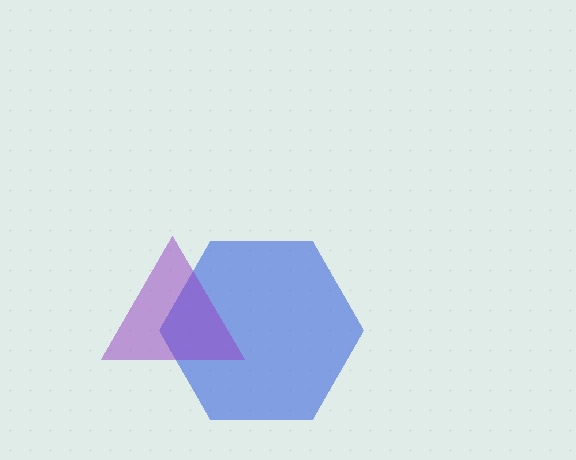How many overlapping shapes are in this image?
There are 2 overlapping shapes in the image.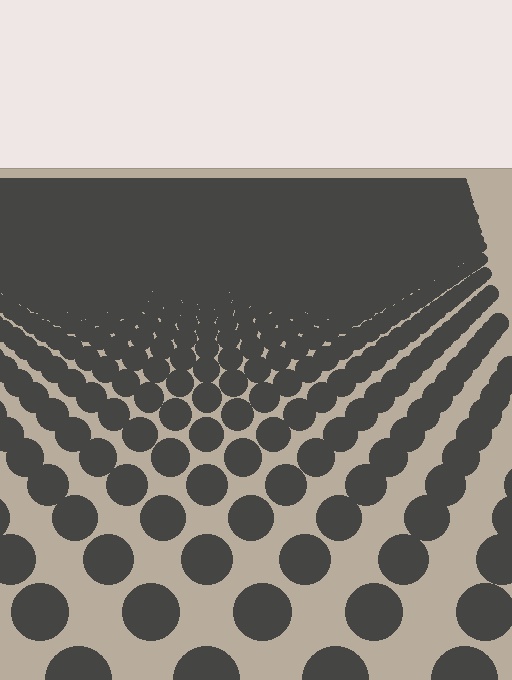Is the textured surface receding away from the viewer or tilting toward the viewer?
The surface is receding away from the viewer. Texture elements get smaller and denser toward the top.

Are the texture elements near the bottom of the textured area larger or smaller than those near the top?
Larger. Near the bottom, elements are closer to the viewer and appear at a bigger on-screen size.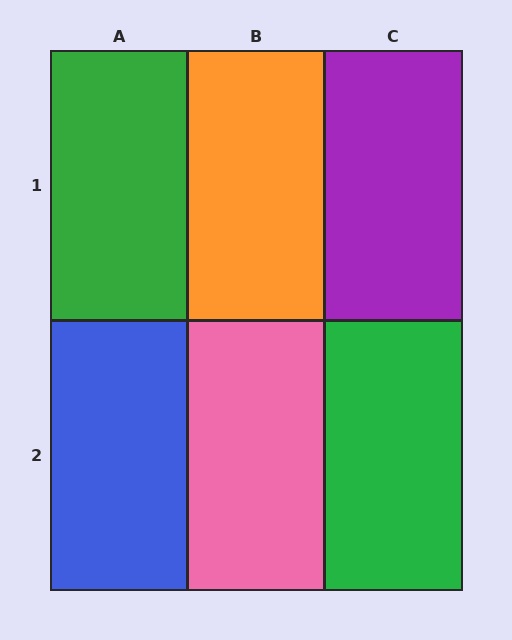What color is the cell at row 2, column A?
Blue.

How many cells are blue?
1 cell is blue.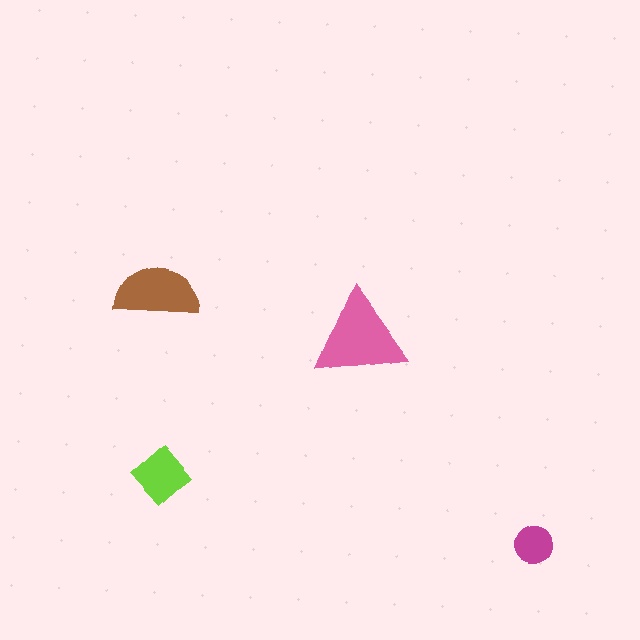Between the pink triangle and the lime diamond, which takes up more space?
The pink triangle.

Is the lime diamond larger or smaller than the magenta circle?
Larger.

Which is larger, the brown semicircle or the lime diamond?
The brown semicircle.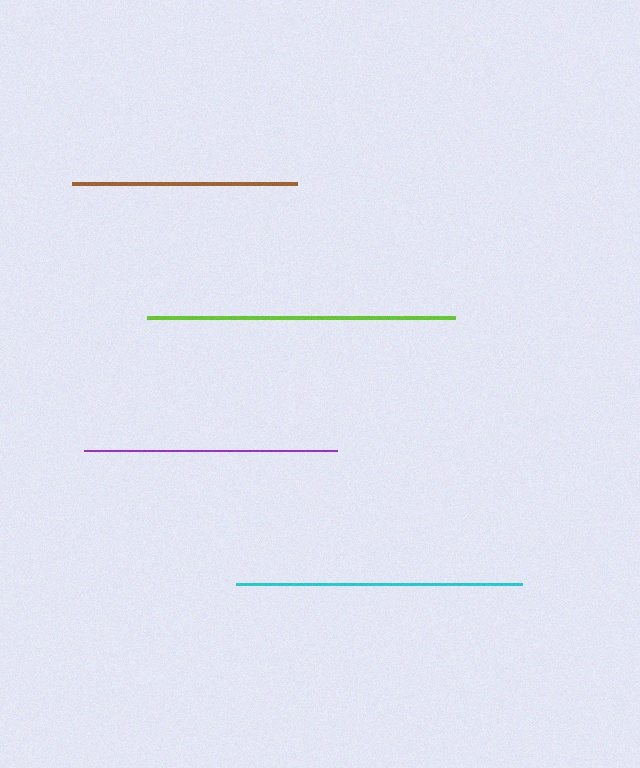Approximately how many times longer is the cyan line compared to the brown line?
The cyan line is approximately 1.3 times the length of the brown line.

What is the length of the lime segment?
The lime segment is approximately 308 pixels long.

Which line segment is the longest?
The lime line is the longest at approximately 308 pixels.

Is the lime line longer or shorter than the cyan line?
The lime line is longer than the cyan line.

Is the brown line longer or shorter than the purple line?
The purple line is longer than the brown line.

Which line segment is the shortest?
The brown line is the shortest at approximately 225 pixels.